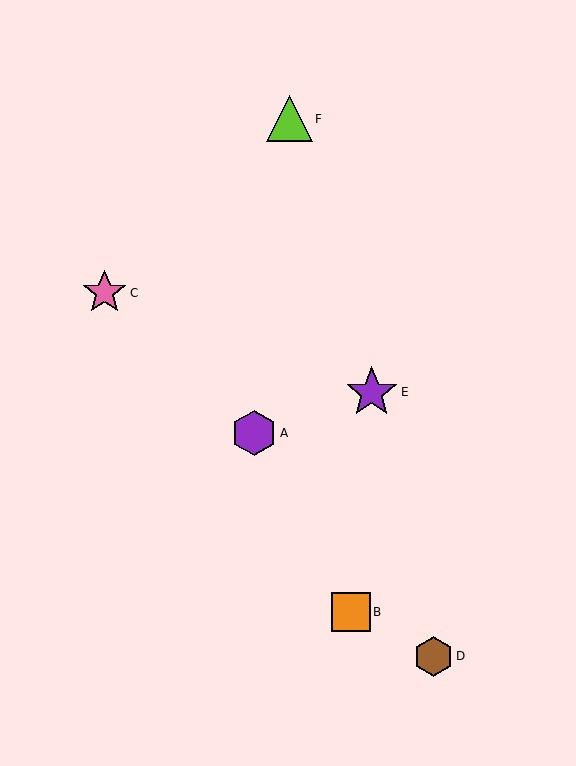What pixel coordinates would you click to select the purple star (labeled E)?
Click at (372, 392) to select the purple star E.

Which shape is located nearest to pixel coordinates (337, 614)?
The orange square (labeled B) at (351, 612) is nearest to that location.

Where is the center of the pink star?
The center of the pink star is at (105, 293).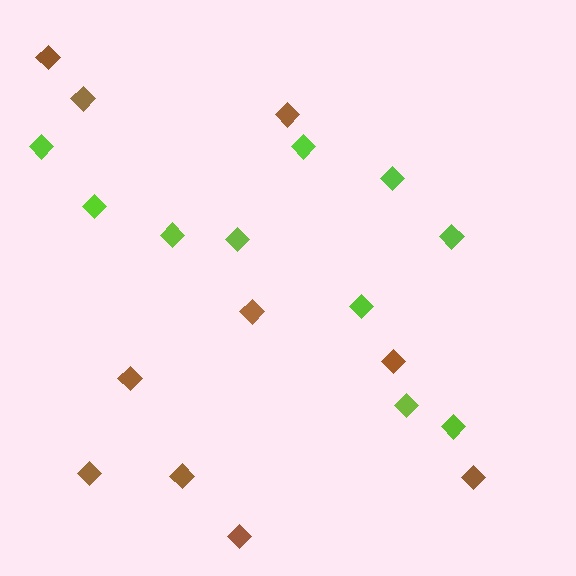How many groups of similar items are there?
There are 2 groups: one group of lime diamonds (10) and one group of brown diamonds (10).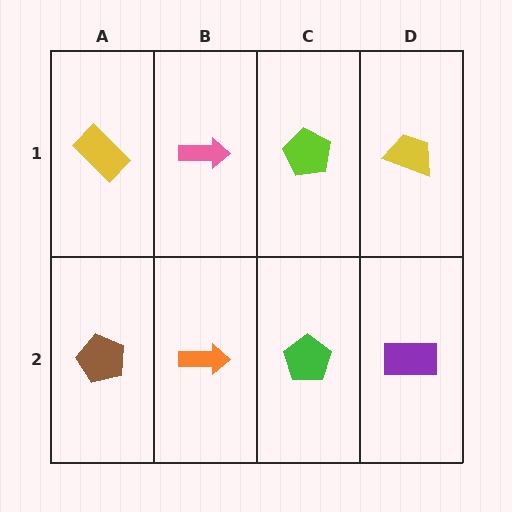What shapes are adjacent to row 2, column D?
A yellow trapezoid (row 1, column D), a green pentagon (row 2, column C).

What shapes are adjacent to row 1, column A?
A brown pentagon (row 2, column A), a pink arrow (row 1, column B).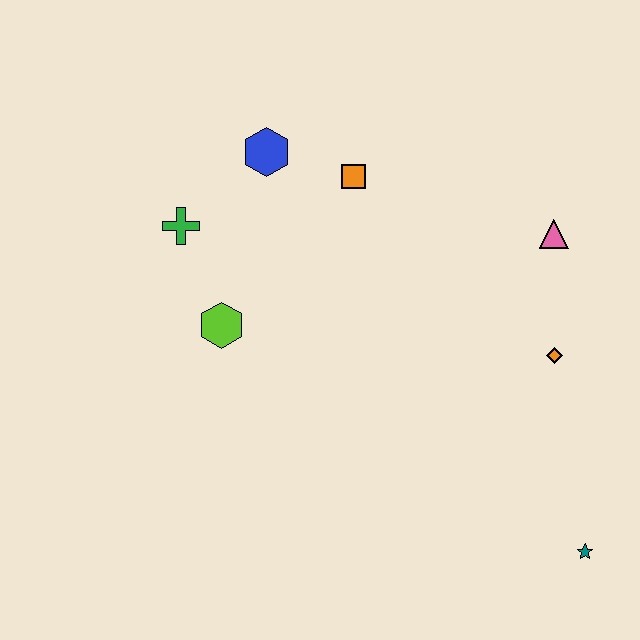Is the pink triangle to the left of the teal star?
Yes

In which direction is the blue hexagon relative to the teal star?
The blue hexagon is above the teal star.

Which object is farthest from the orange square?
The teal star is farthest from the orange square.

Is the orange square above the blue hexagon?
No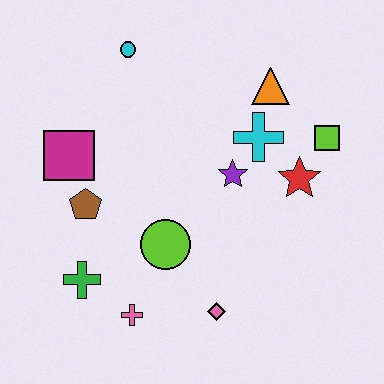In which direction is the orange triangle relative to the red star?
The orange triangle is above the red star.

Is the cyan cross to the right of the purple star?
Yes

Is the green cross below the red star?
Yes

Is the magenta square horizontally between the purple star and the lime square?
No